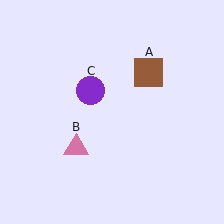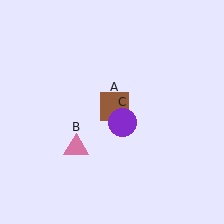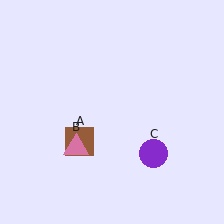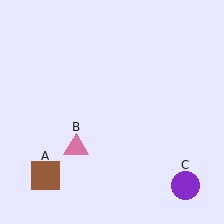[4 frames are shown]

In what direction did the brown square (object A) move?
The brown square (object A) moved down and to the left.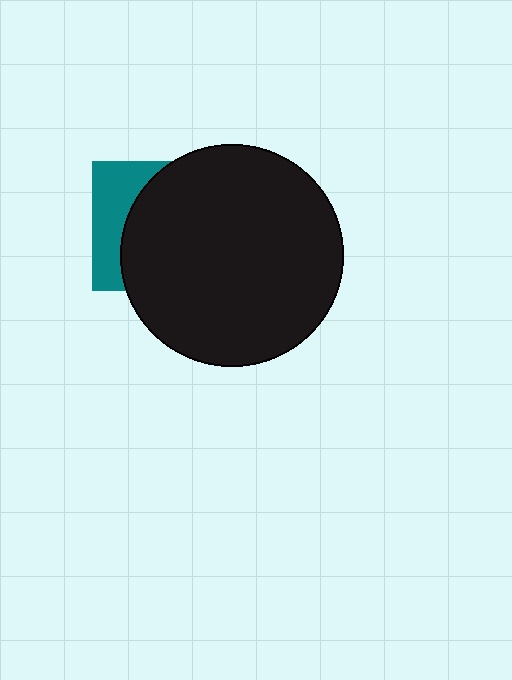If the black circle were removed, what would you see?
You would see the complete teal square.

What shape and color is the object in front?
The object in front is a black circle.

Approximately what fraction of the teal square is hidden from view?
Roughly 69% of the teal square is hidden behind the black circle.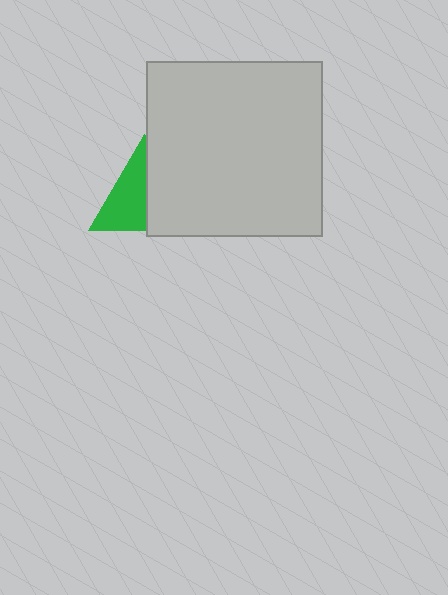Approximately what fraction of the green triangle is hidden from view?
Roughly 48% of the green triangle is hidden behind the light gray square.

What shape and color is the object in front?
The object in front is a light gray square.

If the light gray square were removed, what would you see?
You would see the complete green triangle.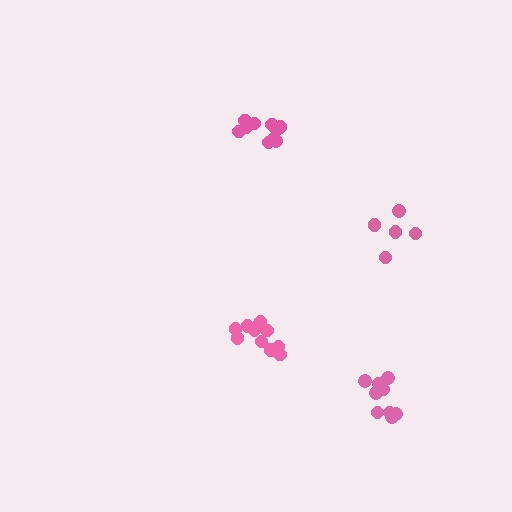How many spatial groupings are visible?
There are 4 spatial groupings.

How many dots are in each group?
Group 1: 11 dots, Group 2: 5 dots, Group 3: 9 dots, Group 4: 10 dots (35 total).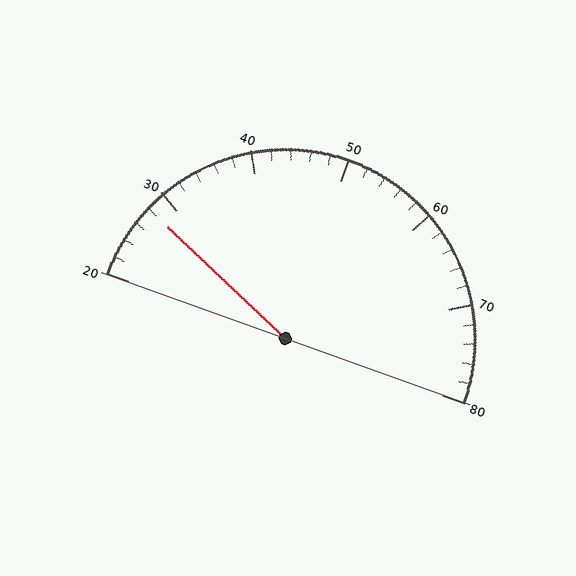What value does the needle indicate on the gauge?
The needle indicates approximately 28.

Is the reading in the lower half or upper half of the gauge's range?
The reading is in the lower half of the range (20 to 80).